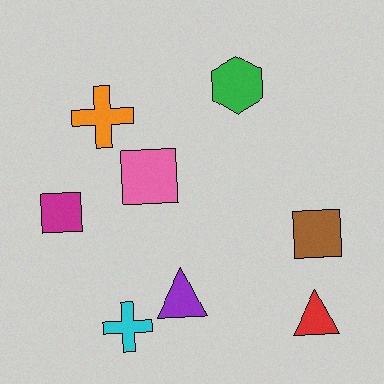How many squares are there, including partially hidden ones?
There are 3 squares.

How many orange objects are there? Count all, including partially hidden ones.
There is 1 orange object.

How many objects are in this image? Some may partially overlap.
There are 8 objects.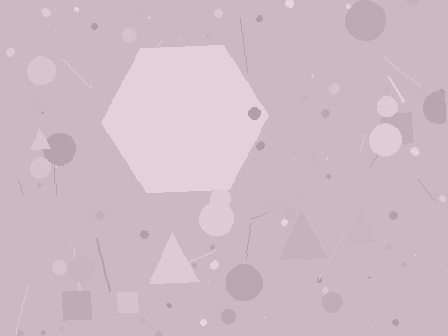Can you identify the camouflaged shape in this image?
The camouflaged shape is a hexagon.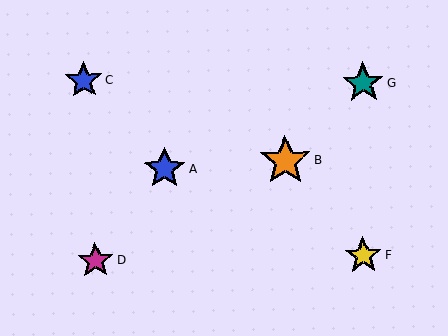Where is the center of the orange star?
The center of the orange star is at (285, 161).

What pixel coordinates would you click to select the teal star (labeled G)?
Click at (363, 83) to select the teal star G.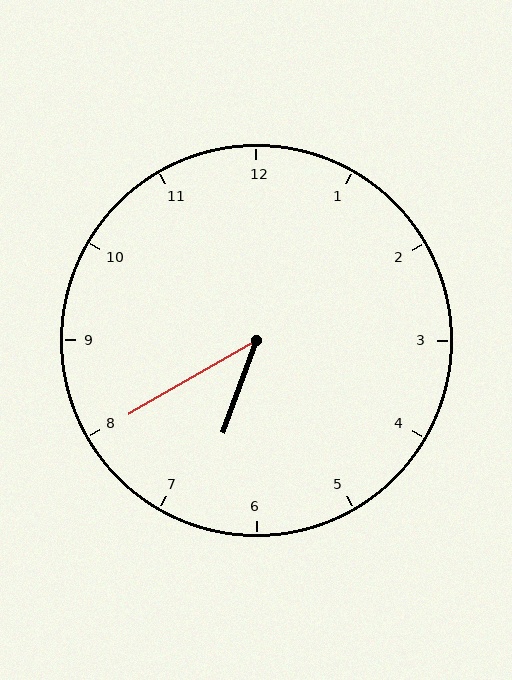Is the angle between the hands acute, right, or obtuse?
It is acute.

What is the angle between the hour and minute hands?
Approximately 40 degrees.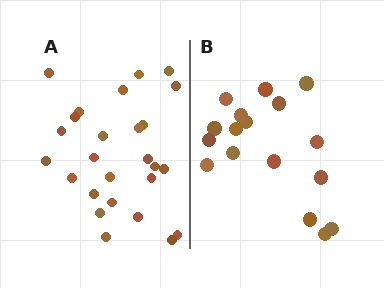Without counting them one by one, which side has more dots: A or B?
Region A (the left region) has more dots.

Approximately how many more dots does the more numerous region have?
Region A has roughly 8 or so more dots than region B.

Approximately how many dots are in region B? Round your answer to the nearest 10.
About 20 dots. (The exact count is 17, which rounds to 20.)